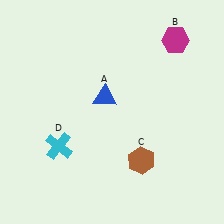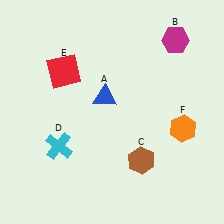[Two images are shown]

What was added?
A red square (E), an orange hexagon (F) were added in Image 2.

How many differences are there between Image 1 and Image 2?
There are 2 differences between the two images.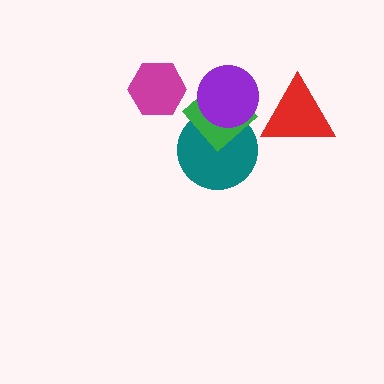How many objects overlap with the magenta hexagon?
0 objects overlap with the magenta hexagon.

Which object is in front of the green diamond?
The purple circle is in front of the green diamond.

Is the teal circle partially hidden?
Yes, it is partially covered by another shape.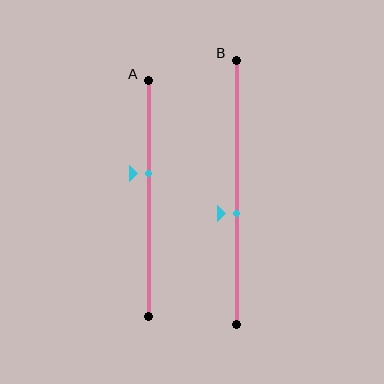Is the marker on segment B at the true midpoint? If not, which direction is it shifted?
No, the marker on segment B is shifted downward by about 8% of the segment length.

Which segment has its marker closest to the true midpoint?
Segment B has its marker closest to the true midpoint.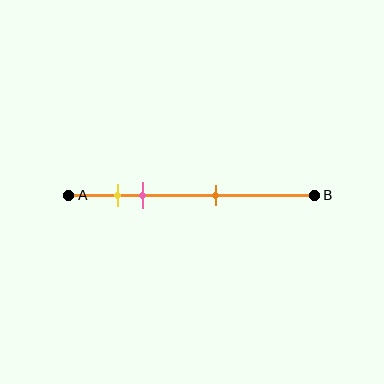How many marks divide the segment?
There are 3 marks dividing the segment.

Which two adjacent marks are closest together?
The yellow and pink marks are the closest adjacent pair.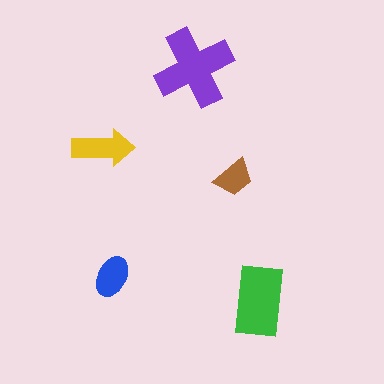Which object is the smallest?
The brown trapezoid.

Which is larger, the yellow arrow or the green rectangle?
The green rectangle.